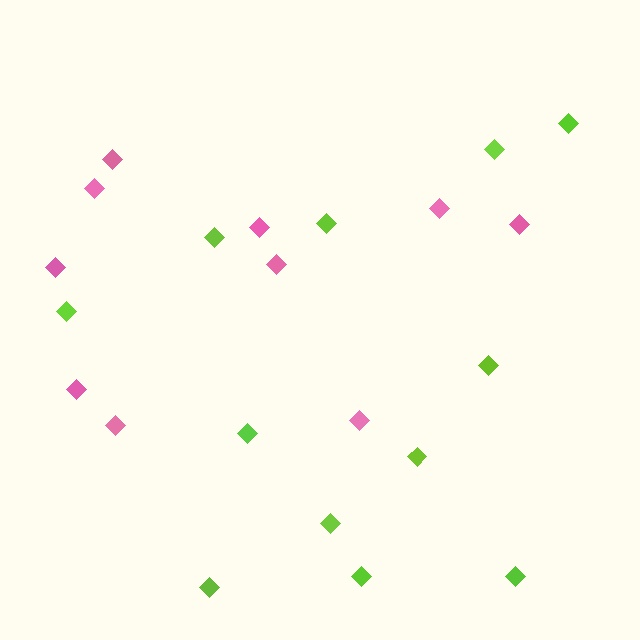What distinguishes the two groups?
There are 2 groups: one group of pink diamonds (10) and one group of lime diamonds (12).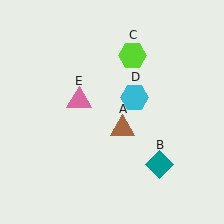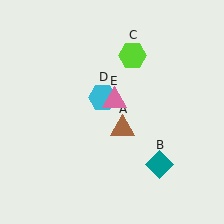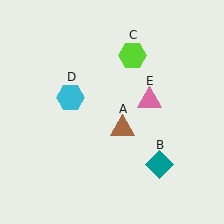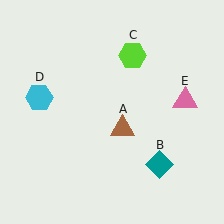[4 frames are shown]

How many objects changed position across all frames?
2 objects changed position: cyan hexagon (object D), pink triangle (object E).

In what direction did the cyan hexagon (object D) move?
The cyan hexagon (object D) moved left.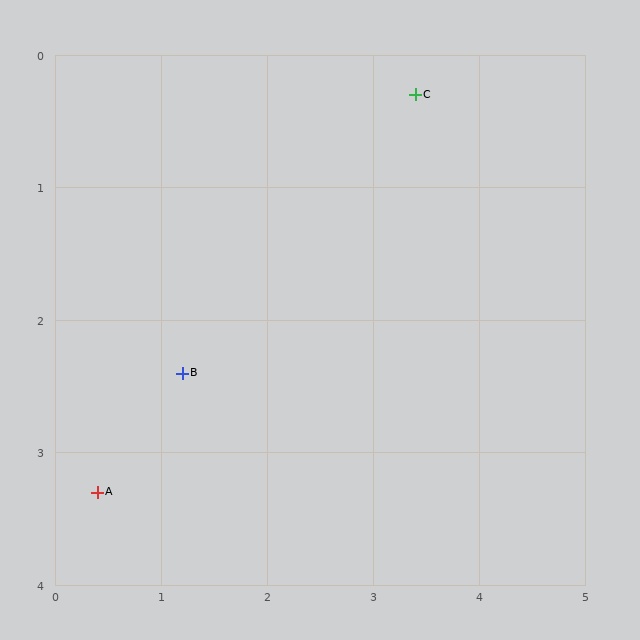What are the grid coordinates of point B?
Point B is at approximately (1.2, 2.4).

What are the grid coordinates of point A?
Point A is at approximately (0.4, 3.3).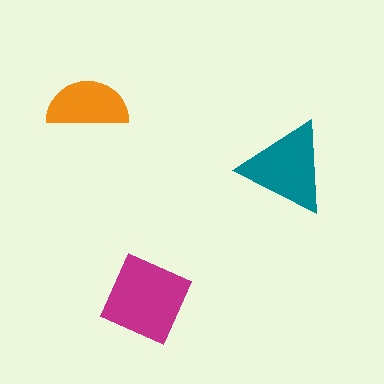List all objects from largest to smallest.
The magenta square, the teal triangle, the orange semicircle.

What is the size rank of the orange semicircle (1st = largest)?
3rd.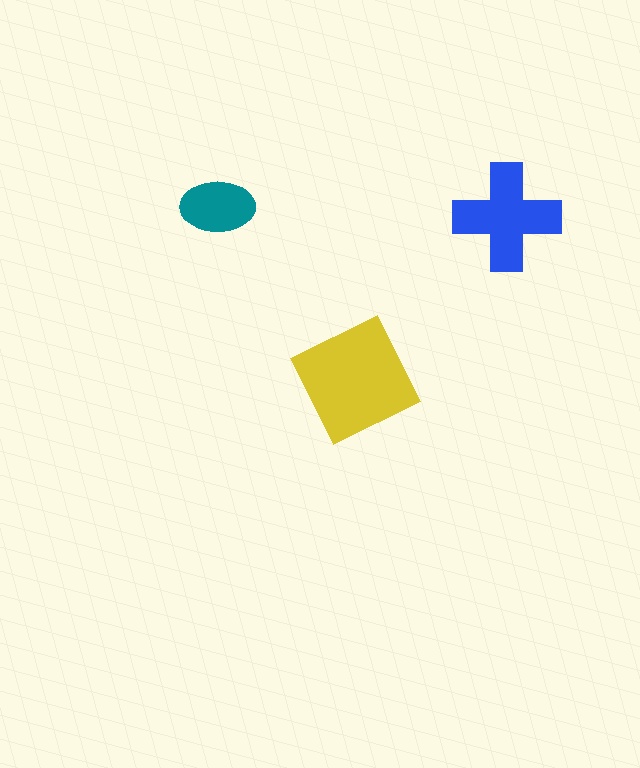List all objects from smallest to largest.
The teal ellipse, the blue cross, the yellow square.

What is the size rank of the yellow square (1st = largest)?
1st.